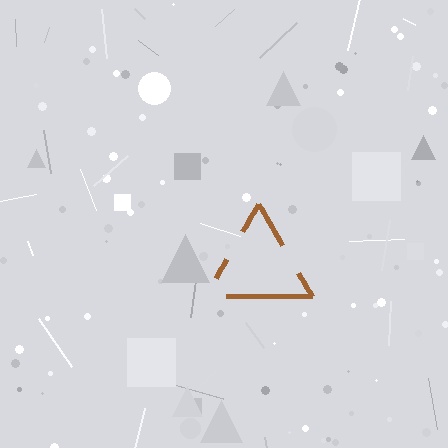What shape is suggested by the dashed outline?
The dashed outline suggests a triangle.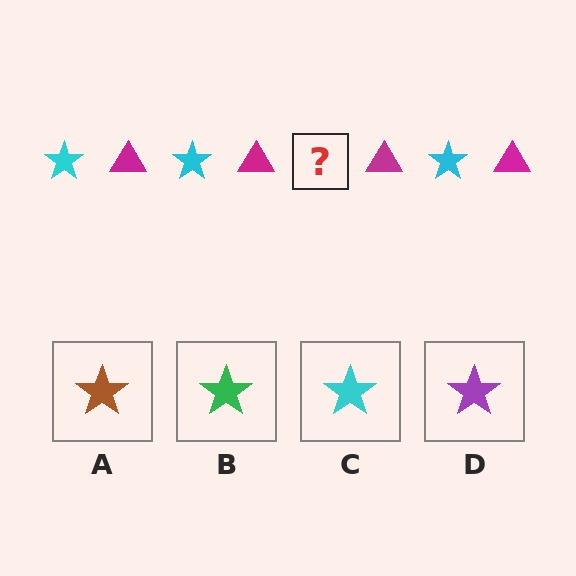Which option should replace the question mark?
Option C.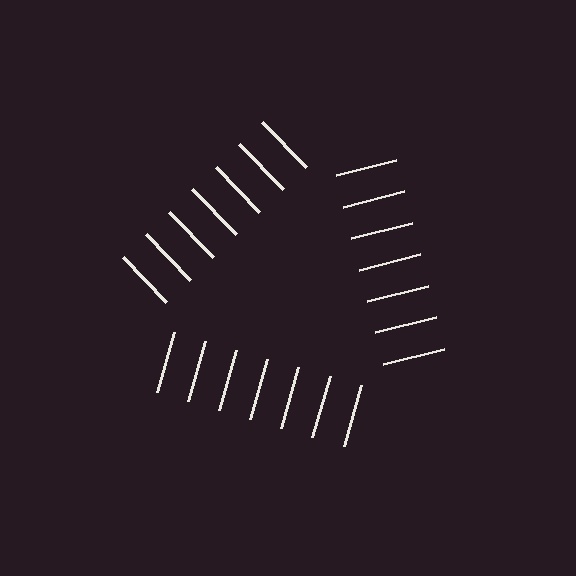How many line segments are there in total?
21 — 7 along each of the 3 edges.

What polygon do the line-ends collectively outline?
An illusory triangle — the line segments terminate on its edges but no continuous stroke is drawn.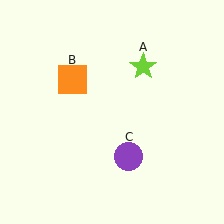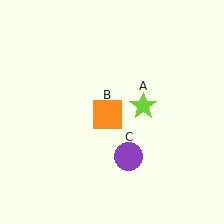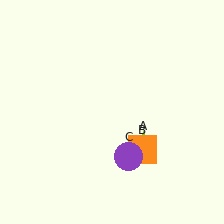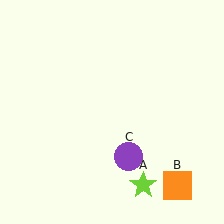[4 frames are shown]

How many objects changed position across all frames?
2 objects changed position: lime star (object A), orange square (object B).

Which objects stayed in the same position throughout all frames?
Purple circle (object C) remained stationary.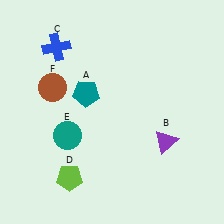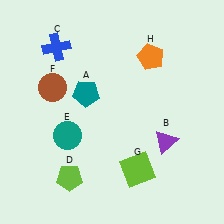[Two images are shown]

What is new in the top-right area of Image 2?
An orange pentagon (H) was added in the top-right area of Image 2.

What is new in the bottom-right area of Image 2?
A lime square (G) was added in the bottom-right area of Image 2.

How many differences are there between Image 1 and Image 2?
There are 2 differences between the two images.